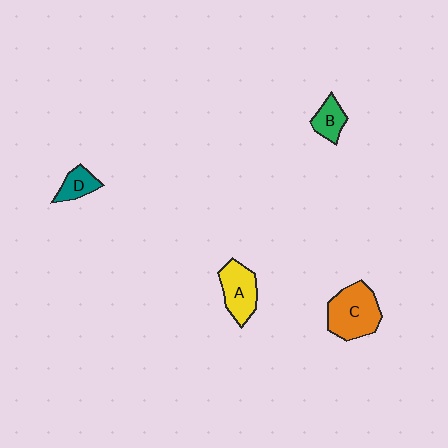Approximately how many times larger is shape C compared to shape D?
Approximately 2.3 times.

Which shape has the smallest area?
Shape D (teal).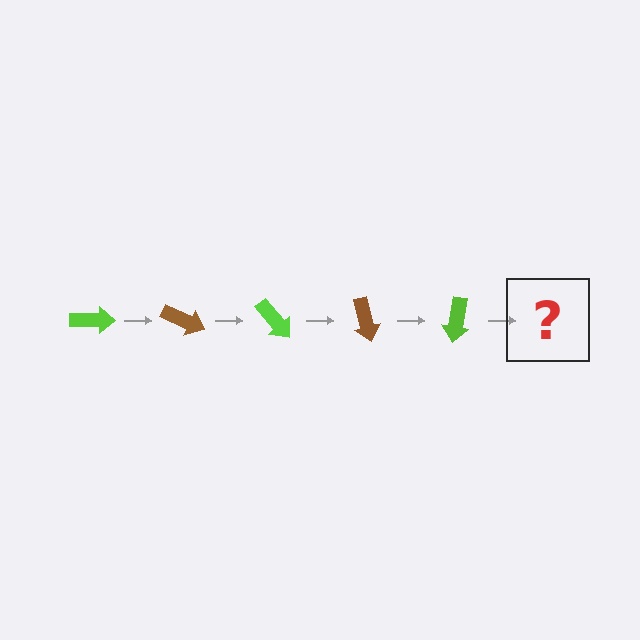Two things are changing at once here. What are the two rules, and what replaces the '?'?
The two rules are that it rotates 25 degrees each step and the color cycles through lime and brown. The '?' should be a brown arrow, rotated 125 degrees from the start.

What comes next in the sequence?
The next element should be a brown arrow, rotated 125 degrees from the start.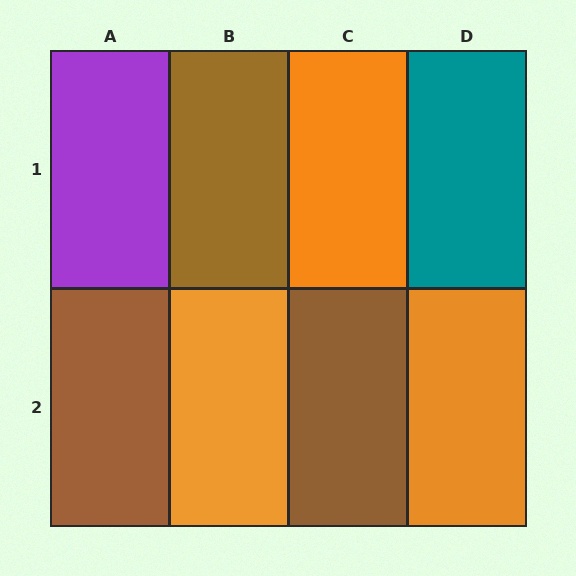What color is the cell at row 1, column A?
Purple.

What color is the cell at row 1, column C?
Orange.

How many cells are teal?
1 cell is teal.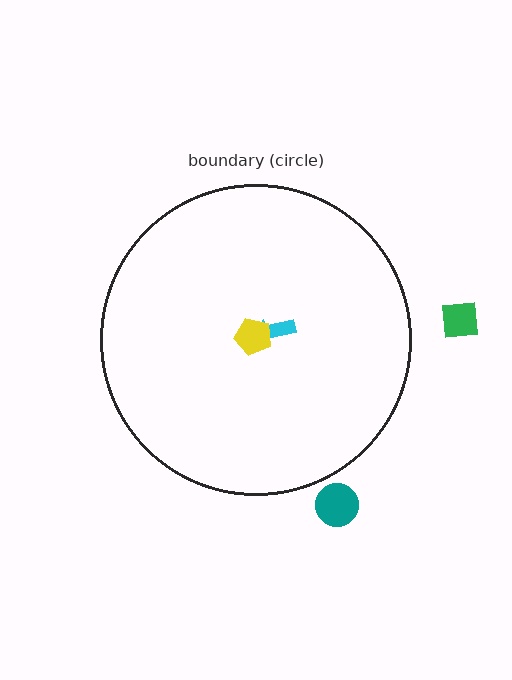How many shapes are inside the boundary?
2 inside, 2 outside.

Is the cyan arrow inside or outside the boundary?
Inside.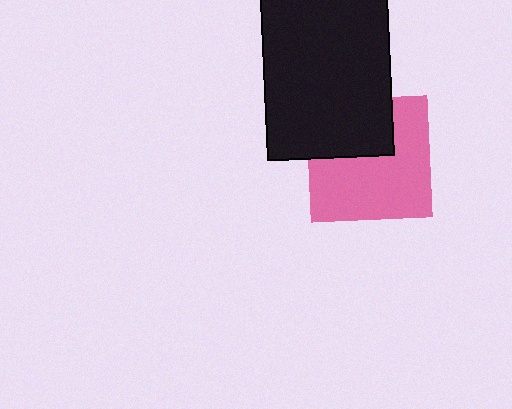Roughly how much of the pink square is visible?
Most of it is visible (roughly 66%).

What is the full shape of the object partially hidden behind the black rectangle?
The partially hidden object is a pink square.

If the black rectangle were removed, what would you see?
You would see the complete pink square.